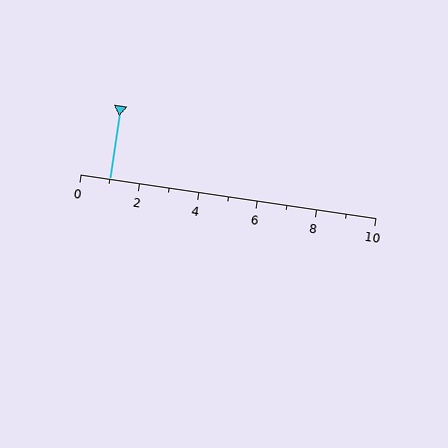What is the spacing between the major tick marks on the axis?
The major ticks are spaced 2 apart.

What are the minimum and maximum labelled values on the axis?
The axis runs from 0 to 10.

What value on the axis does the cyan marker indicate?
The marker indicates approximately 1.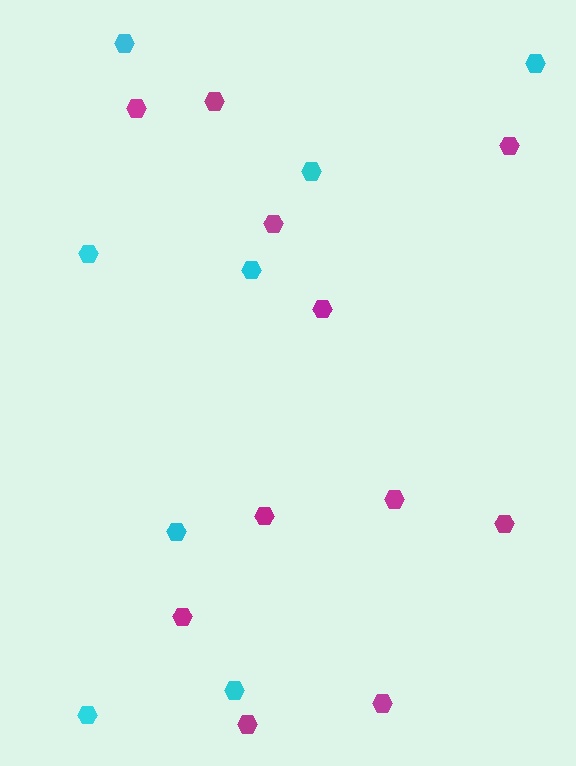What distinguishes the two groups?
There are 2 groups: one group of cyan hexagons (8) and one group of magenta hexagons (11).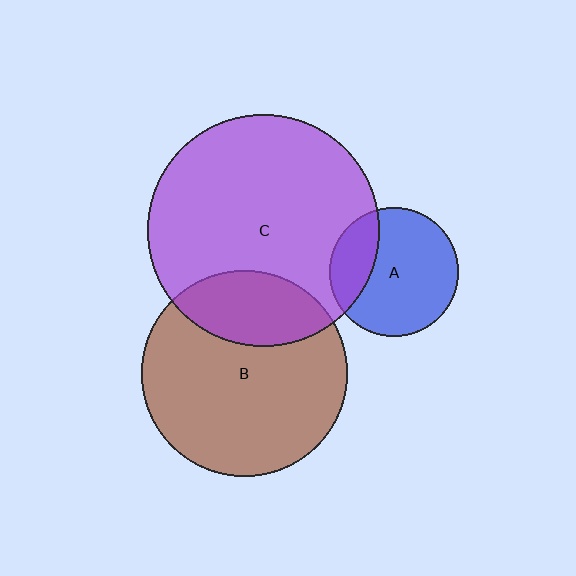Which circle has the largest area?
Circle C (purple).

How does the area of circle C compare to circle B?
Approximately 1.3 times.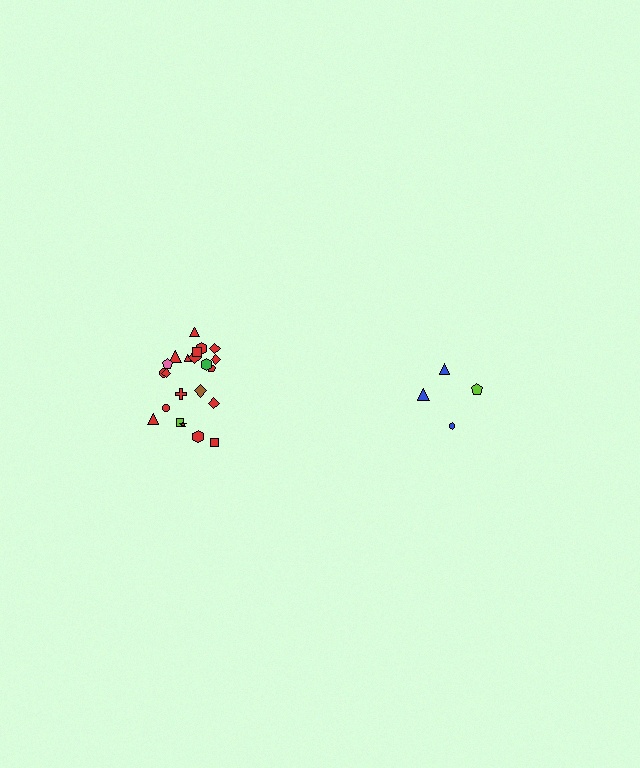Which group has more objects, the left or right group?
The left group.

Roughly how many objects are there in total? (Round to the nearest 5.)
Roughly 25 objects in total.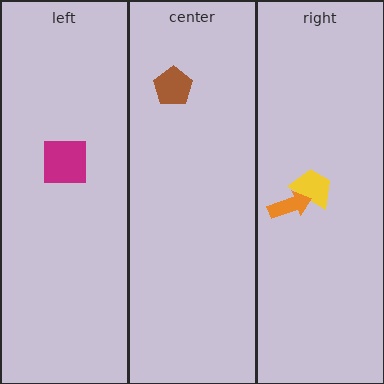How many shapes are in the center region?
1.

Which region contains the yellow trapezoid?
The right region.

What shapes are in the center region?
The brown pentagon.